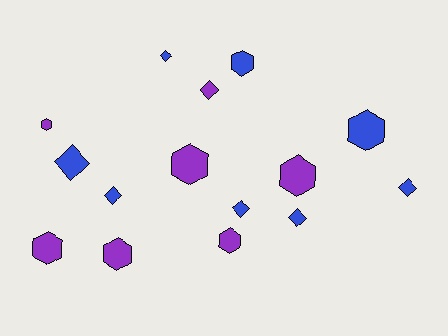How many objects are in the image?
There are 15 objects.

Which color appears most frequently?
Blue, with 8 objects.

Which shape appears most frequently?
Hexagon, with 8 objects.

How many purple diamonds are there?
There is 1 purple diamond.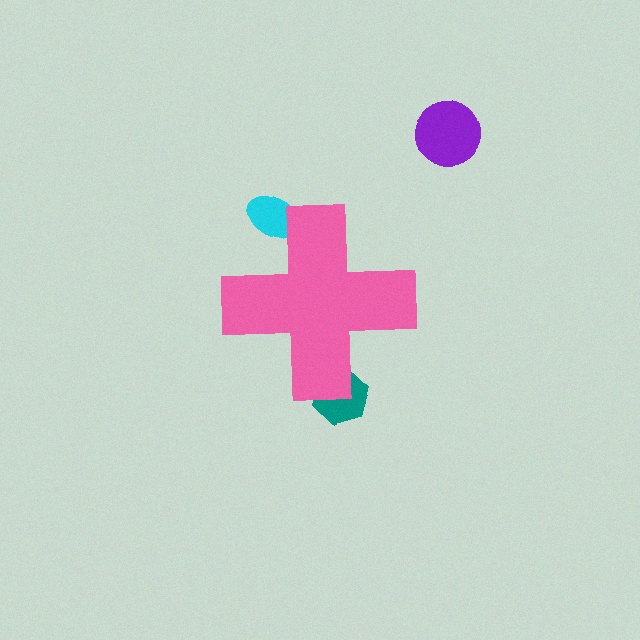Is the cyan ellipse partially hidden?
Yes, the cyan ellipse is partially hidden behind the pink cross.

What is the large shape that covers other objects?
A pink cross.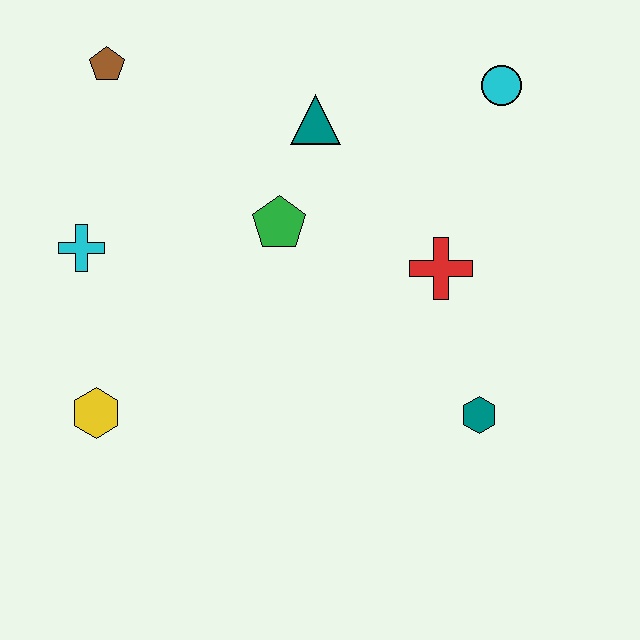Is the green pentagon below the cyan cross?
No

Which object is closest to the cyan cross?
The yellow hexagon is closest to the cyan cross.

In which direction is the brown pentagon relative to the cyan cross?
The brown pentagon is above the cyan cross.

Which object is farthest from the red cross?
The brown pentagon is farthest from the red cross.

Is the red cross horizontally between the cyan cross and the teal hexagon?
Yes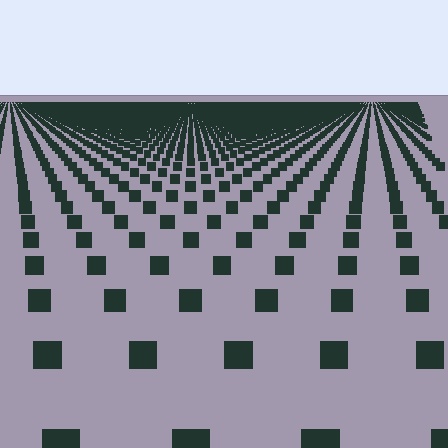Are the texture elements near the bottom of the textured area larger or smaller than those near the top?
Larger. Near the bottom, elements are closer to the viewer and appear at a bigger on-screen size.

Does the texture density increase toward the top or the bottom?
Density increases toward the top.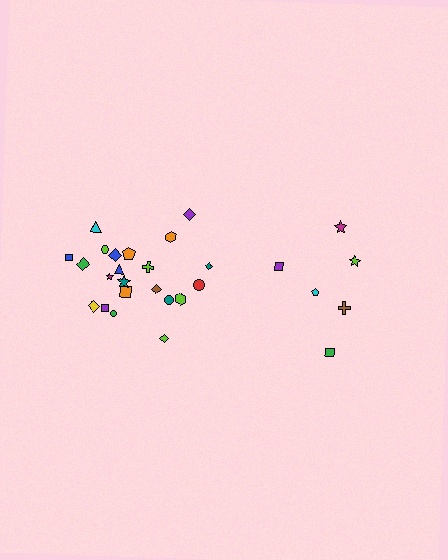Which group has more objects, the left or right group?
The left group.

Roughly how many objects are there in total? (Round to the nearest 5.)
Roughly 30 objects in total.